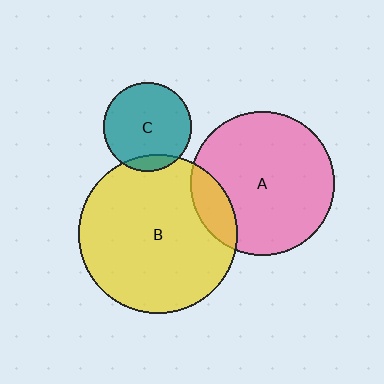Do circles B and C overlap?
Yes.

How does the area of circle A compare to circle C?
Approximately 2.6 times.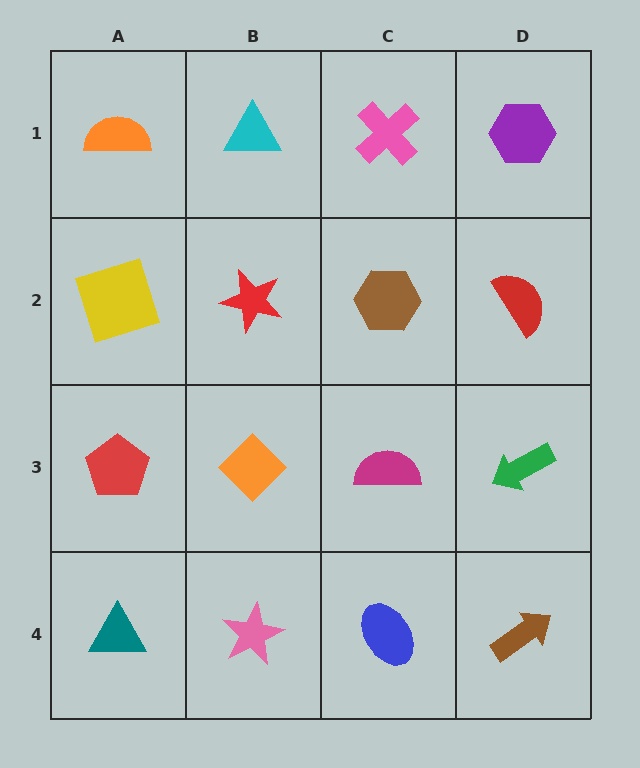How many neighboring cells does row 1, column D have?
2.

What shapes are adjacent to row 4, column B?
An orange diamond (row 3, column B), a teal triangle (row 4, column A), a blue ellipse (row 4, column C).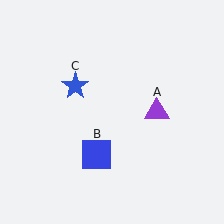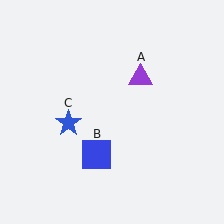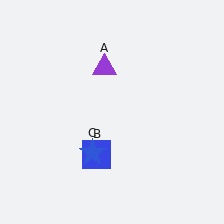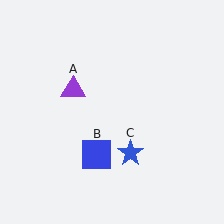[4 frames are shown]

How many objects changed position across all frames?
2 objects changed position: purple triangle (object A), blue star (object C).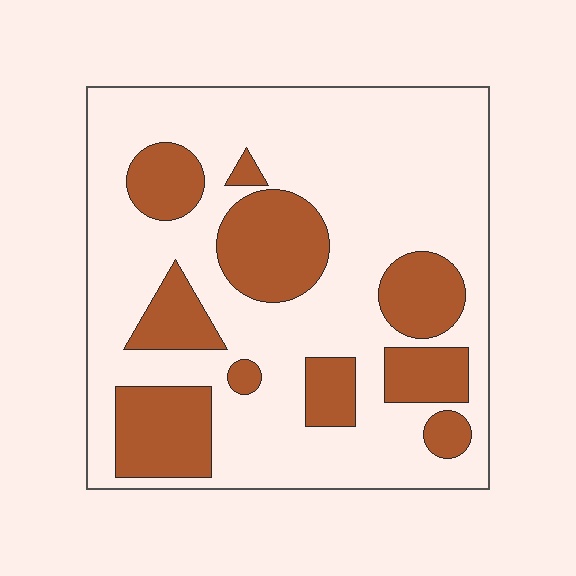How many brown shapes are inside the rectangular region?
10.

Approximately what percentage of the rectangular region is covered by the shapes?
Approximately 30%.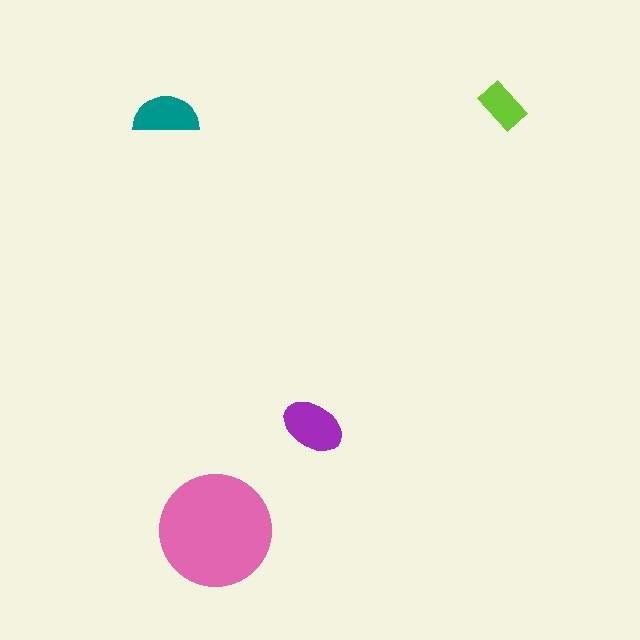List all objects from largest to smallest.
The pink circle, the purple ellipse, the teal semicircle, the lime rectangle.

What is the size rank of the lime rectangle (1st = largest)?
4th.